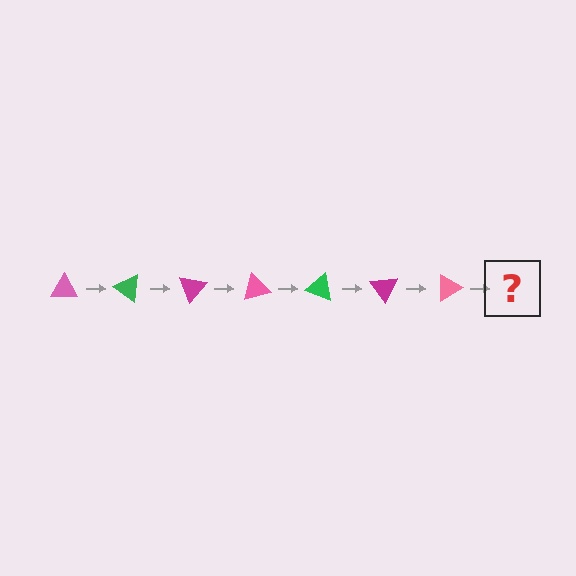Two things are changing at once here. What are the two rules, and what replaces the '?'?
The two rules are that it rotates 35 degrees each step and the color cycles through pink, green, and magenta. The '?' should be a green triangle, rotated 245 degrees from the start.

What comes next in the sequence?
The next element should be a green triangle, rotated 245 degrees from the start.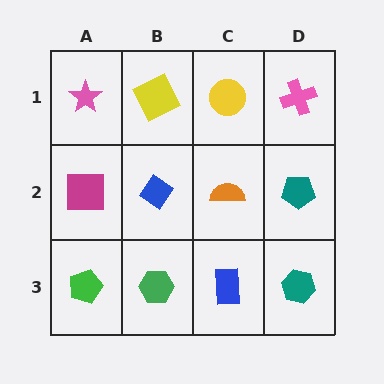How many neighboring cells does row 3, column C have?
3.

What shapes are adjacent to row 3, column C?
An orange semicircle (row 2, column C), a green hexagon (row 3, column B), a teal hexagon (row 3, column D).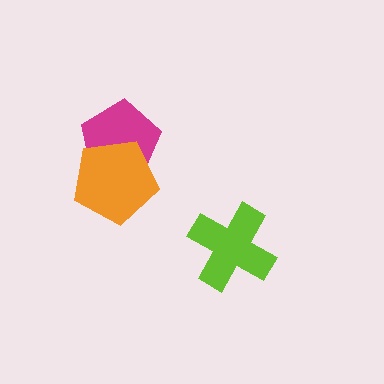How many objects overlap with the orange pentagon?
1 object overlaps with the orange pentagon.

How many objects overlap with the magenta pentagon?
1 object overlaps with the magenta pentagon.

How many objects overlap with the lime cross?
0 objects overlap with the lime cross.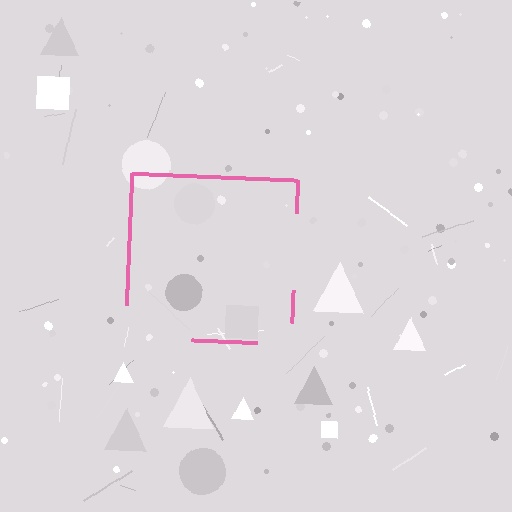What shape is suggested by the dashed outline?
The dashed outline suggests a square.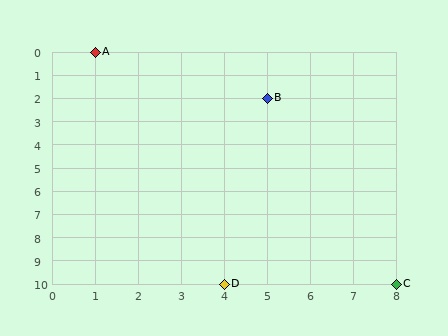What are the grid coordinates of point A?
Point A is at grid coordinates (1, 0).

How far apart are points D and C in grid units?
Points D and C are 4 columns apart.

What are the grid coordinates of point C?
Point C is at grid coordinates (8, 10).